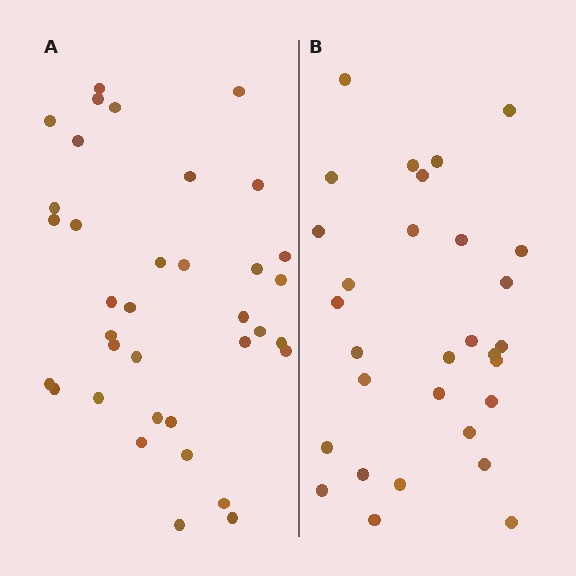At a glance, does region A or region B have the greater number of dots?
Region A (the left region) has more dots.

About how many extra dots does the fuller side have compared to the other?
Region A has about 6 more dots than region B.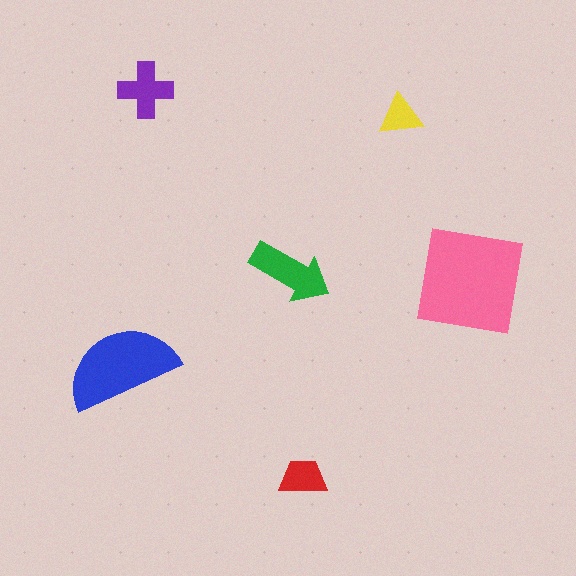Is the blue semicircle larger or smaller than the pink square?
Smaller.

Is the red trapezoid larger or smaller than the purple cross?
Smaller.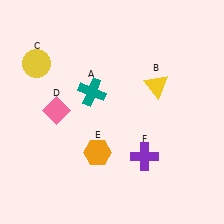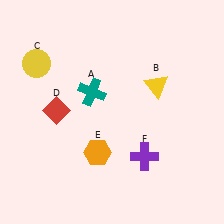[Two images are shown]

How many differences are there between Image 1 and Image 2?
There is 1 difference between the two images.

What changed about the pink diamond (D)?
In Image 1, D is pink. In Image 2, it changed to red.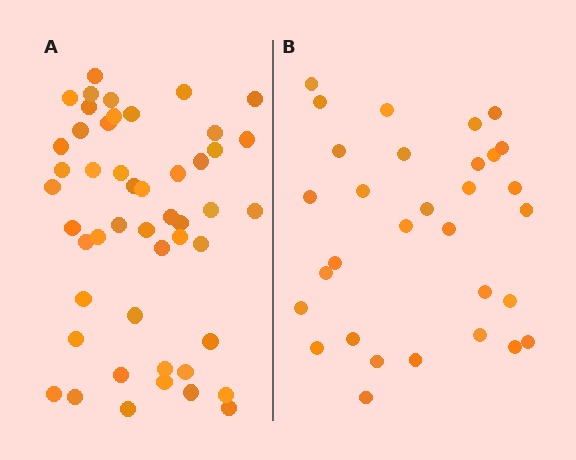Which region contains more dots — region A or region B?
Region A (the left region) has more dots.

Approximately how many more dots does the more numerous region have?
Region A has approximately 20 more dots than region B.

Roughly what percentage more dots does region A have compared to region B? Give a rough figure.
About 60% more.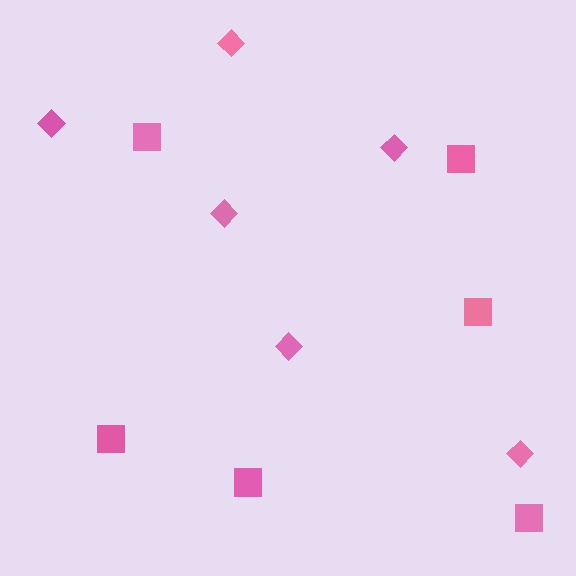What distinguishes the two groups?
There are 2 groups: one group of squares (6) and one group of diamonds (6).